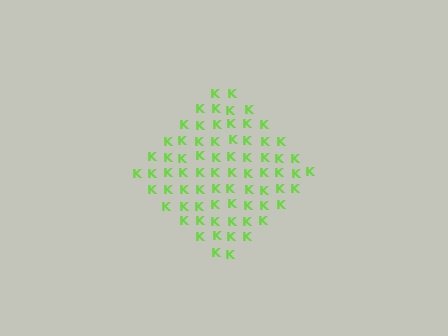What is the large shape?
The large shape is a diamond.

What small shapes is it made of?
It is made of small letter K's.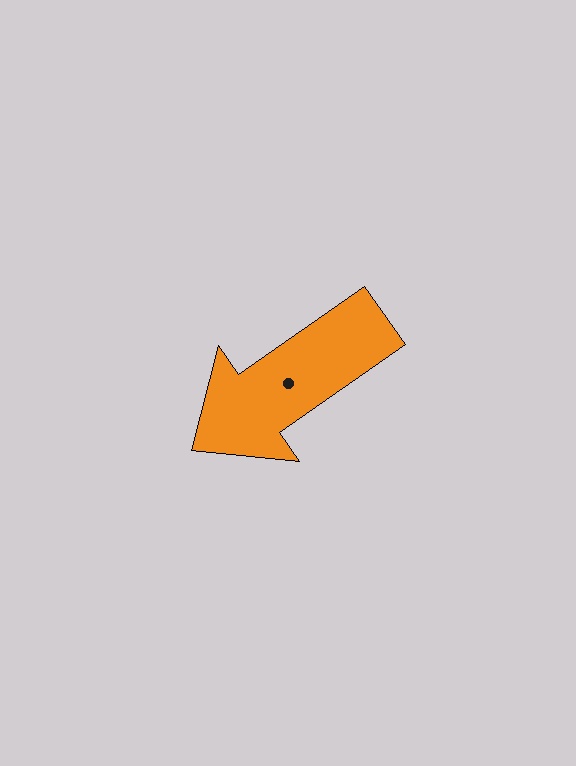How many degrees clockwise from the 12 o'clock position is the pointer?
Approximately 235 degrees.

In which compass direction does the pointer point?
Southwest.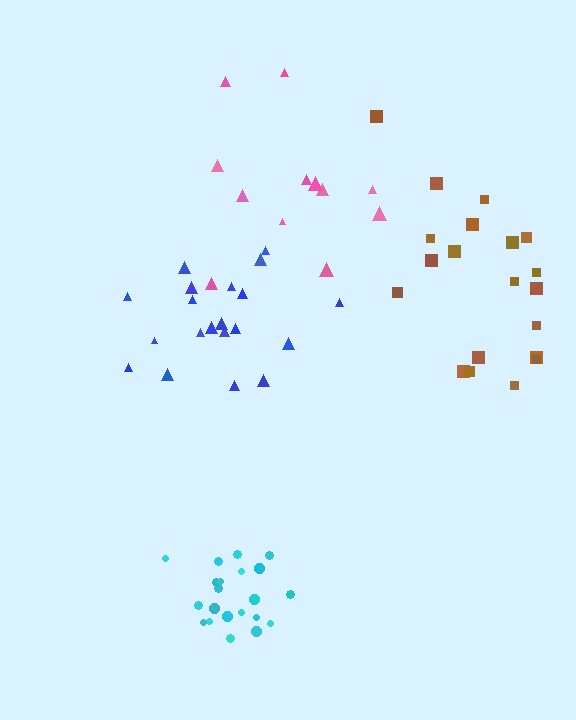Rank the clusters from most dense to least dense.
cyan, blue, brown, pink.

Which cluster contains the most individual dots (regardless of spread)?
Cyan (21).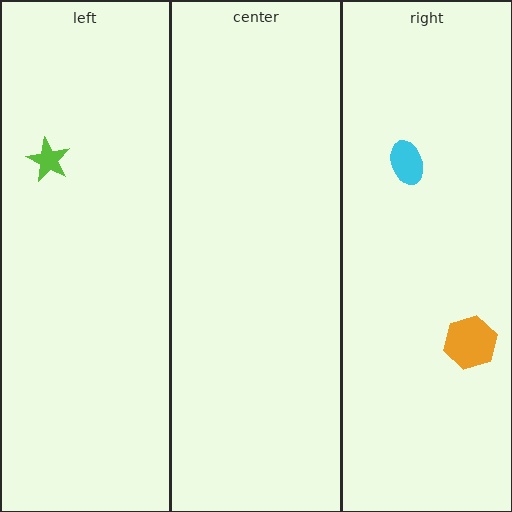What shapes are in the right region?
The cyan ellipse, the orange hexagon.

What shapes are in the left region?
The lime star.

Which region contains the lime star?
The left region.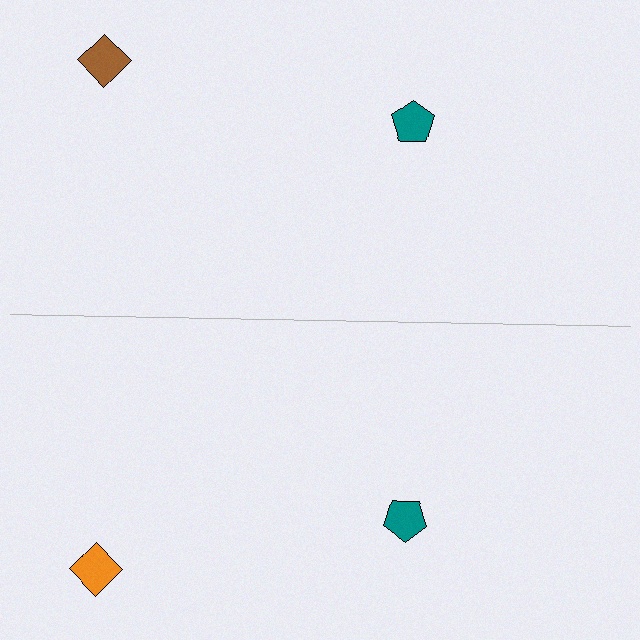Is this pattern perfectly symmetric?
No, the pattern is not perfectly symmetric. The orange diamond on the bottom side breaks the symmetry — its mirror counterpart is brown.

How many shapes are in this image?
There are 4 shapes in this image.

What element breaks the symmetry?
The orange diamond on the bottom side breaks the symmetry — its mirror counterpart is brown.